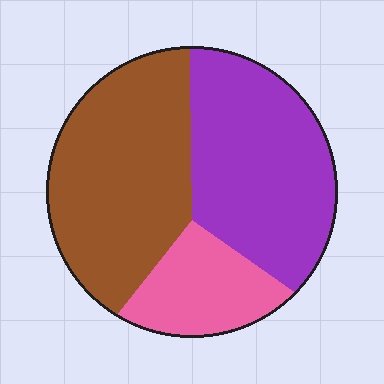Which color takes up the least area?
Pink, at roughly 20%.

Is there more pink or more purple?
Purple.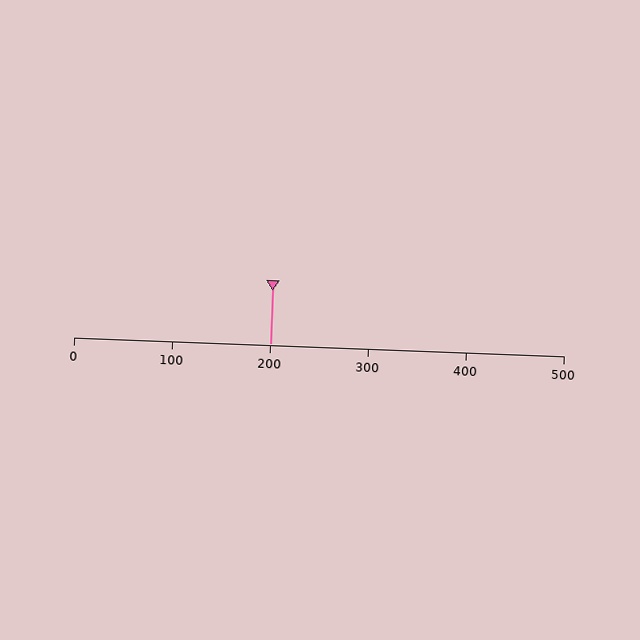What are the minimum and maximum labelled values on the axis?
The axis runs from 0 to 500.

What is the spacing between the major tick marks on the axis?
The major ticks are spaced 100 apart.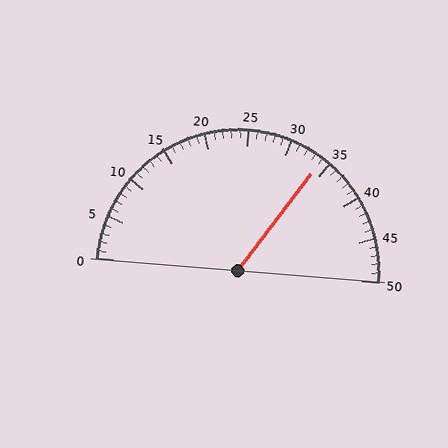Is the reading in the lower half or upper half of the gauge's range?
The reading is in the upper half of the range (0 to 50).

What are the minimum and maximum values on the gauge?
The gauge ranges from 0 to 50.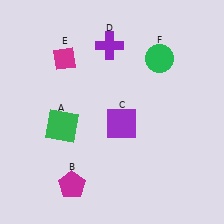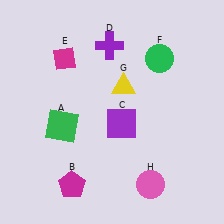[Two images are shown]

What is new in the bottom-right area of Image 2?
A pink circle (H) was added in the bottom-right area of Image 2.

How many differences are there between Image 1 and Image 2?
There are 2 differences between the two images.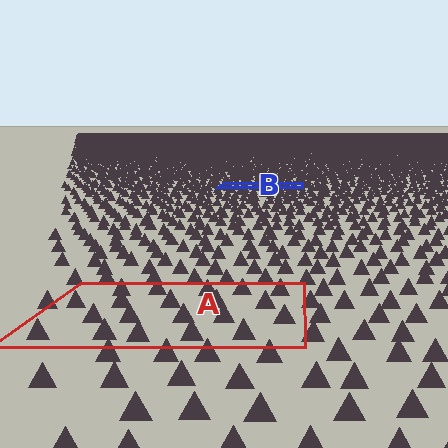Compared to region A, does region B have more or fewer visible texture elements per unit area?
Region B has more texture elements per unit area — they are packed more densely because it is farther away.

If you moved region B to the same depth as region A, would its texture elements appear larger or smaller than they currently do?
They would appear larger. At a closer depth, the same texture elements are projected at a bigger on-screen size.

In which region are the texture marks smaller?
The texture marks are smaller in region B, because it is farther away.